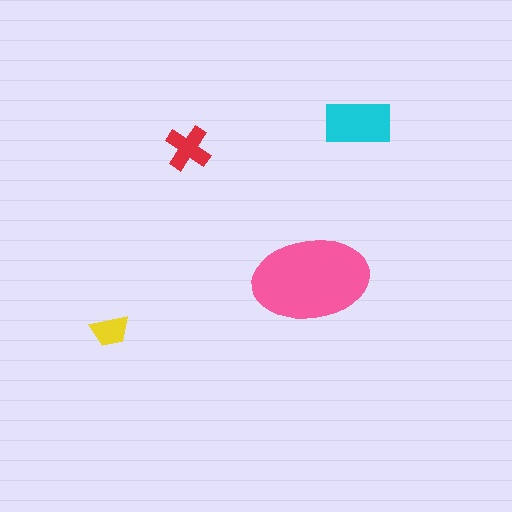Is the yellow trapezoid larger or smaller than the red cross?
Smaller.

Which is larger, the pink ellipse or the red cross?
The pink ellipse.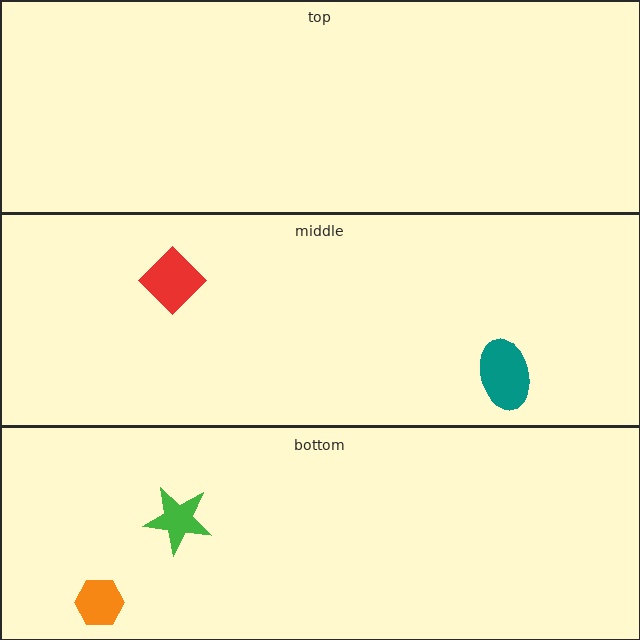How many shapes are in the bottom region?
2.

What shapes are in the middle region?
The teal ellipse, the red diamond.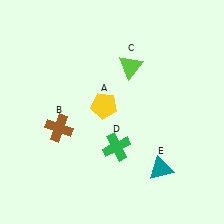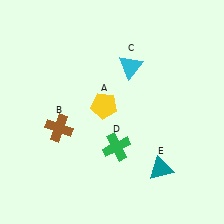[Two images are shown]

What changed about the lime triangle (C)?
In Image 1, C is lime. In Image 2, it changed to cyan.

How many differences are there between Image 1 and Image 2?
There is 1 difference between the two images.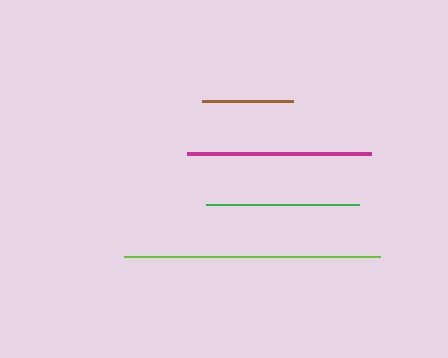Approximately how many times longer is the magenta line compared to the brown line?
The magenta line is approximately 2.0 times the length of the brown line.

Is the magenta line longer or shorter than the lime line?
The lime line is longer than the magenta line.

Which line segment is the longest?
The lime line is the longest at approximately 256 pixels.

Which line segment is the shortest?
The brown line is the shortest at approximately 91 pixels.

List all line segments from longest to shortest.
From longest to shortest: lime, magenta, green, brown.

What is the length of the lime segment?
The lime segment is approximately 256 pixels long.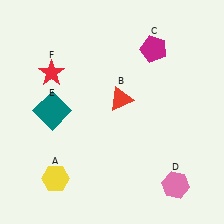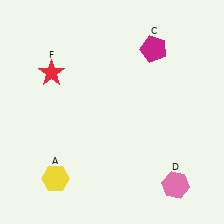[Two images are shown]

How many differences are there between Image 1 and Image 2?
There are 2 differences between the two images.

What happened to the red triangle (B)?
The red triangle (B) was removed in Image 2. It was in the top-right area of Image 1.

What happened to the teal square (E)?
The teal square (E) was removed in Image 2. It was in the top-left area of Image 1.